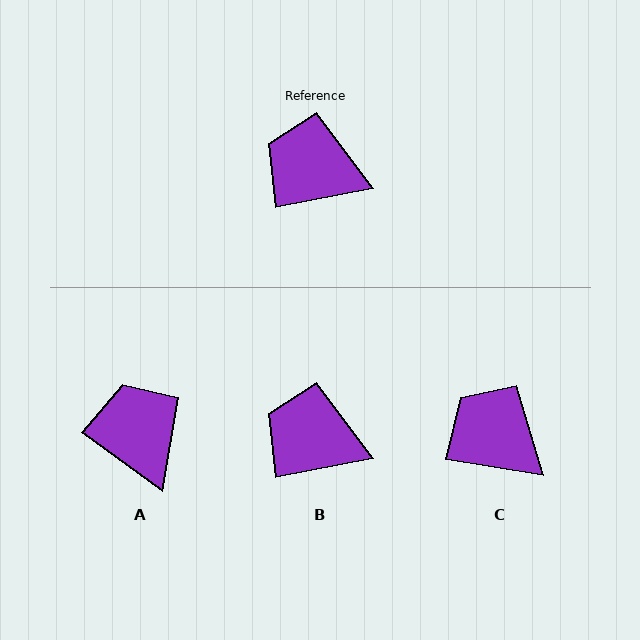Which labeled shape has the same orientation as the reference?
B.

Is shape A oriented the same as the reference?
No, it is off by about 47 degrees.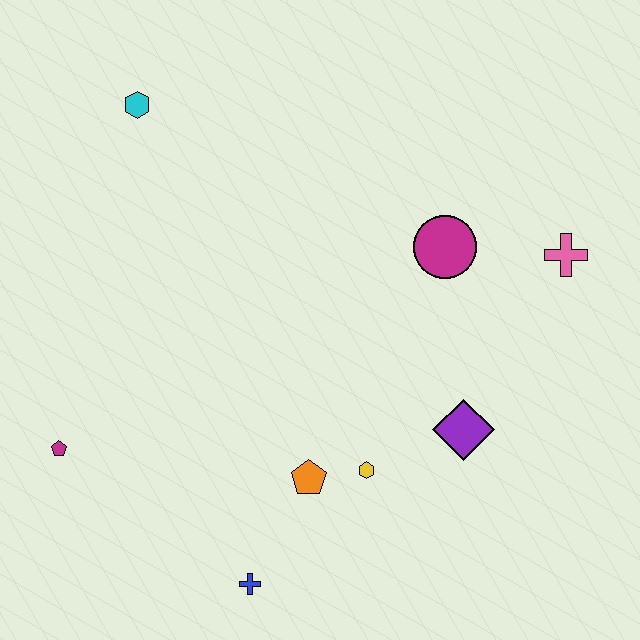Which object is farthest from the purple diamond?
The cyan hexagon is farthest from the purple diamond.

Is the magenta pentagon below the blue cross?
No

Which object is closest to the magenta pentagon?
The blue cross is closest to the magenta pentagon.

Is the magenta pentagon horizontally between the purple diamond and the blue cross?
No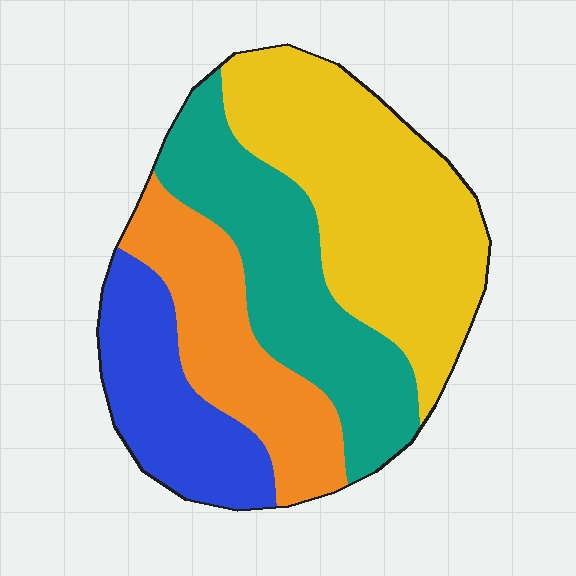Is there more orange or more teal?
Teal.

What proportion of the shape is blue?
Blue covers 18% of the shape.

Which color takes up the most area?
Yellow, at roughly 35%.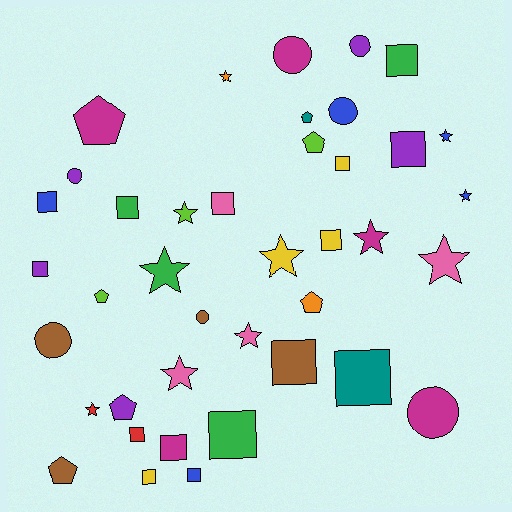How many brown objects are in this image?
There are 4 brown objects.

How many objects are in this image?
There are 40 objects.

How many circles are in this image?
There are 7 circles.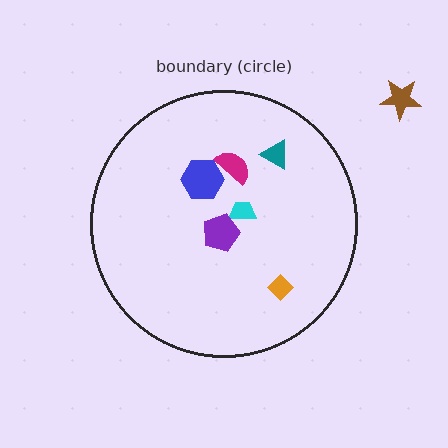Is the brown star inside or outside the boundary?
Outside.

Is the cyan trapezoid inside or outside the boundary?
Inside.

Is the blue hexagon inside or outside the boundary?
Inside.